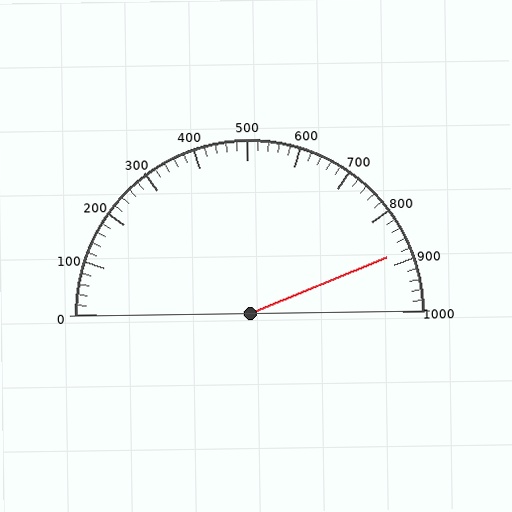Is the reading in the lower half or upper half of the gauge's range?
The reading is in the upper half of the range (0 to 1000).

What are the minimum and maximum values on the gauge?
The gauge ranges from 0 to 1000.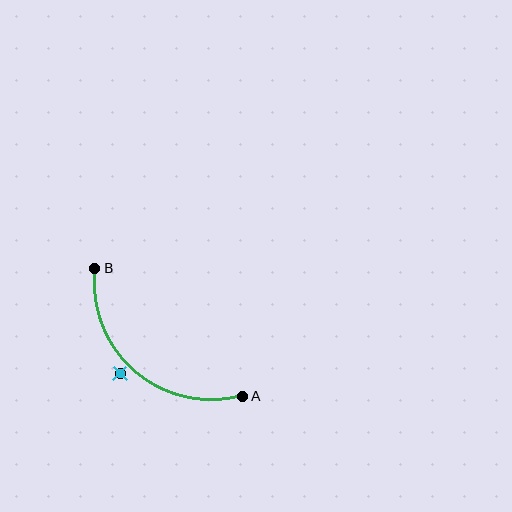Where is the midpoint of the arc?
The arc midpoint is the point on the curve farthest from the straight line joining A and B. It sits below and to the left of that line.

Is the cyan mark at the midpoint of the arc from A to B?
No — the cyan mark does not lie on the arc at all. It sits slightly outside the curve.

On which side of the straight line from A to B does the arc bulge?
The arc bulges below and to the left of the straight line connecting A and B.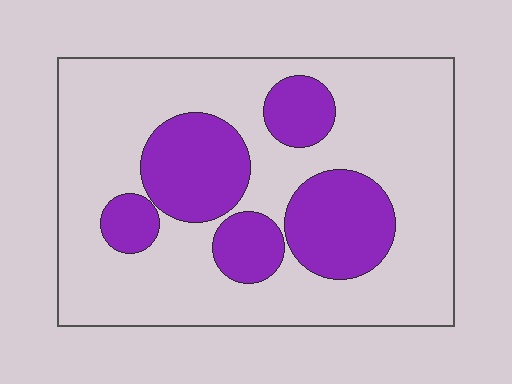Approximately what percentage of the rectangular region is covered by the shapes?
Approximately 30%.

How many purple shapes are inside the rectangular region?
5.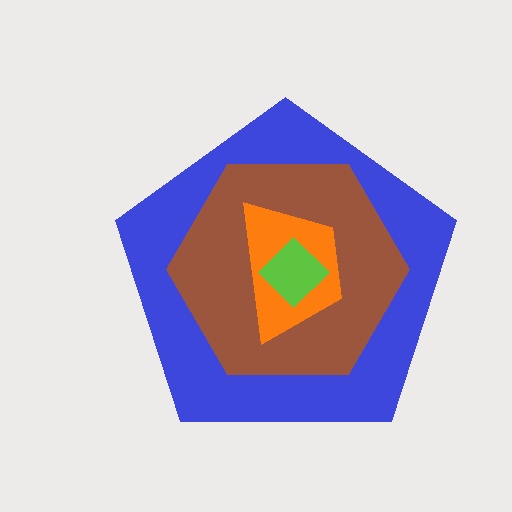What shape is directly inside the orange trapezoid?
The lime diamond.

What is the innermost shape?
The lime diamond.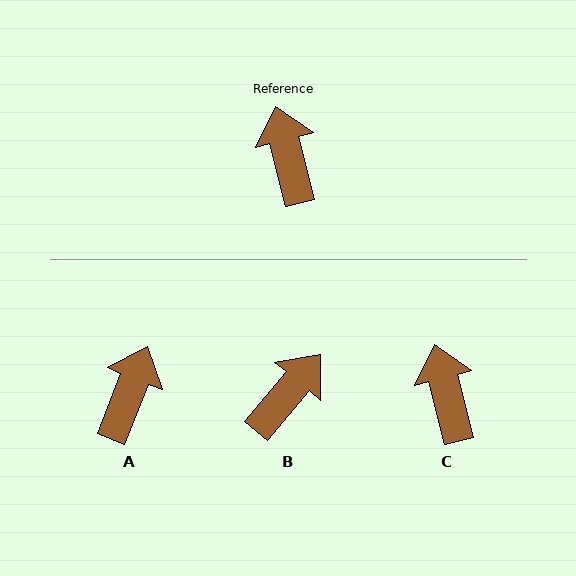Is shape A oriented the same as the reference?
No, it is off by about 36 degrees.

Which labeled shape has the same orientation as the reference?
C.